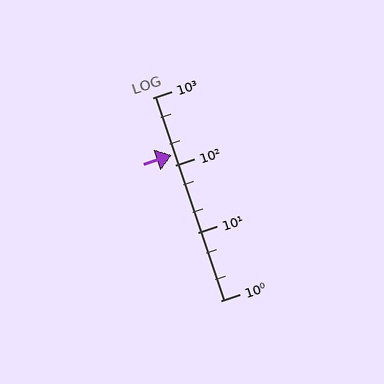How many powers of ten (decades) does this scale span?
The scale spans 3 decades, from 1 to 1000.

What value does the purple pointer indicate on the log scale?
The pointer indicates approximately 140.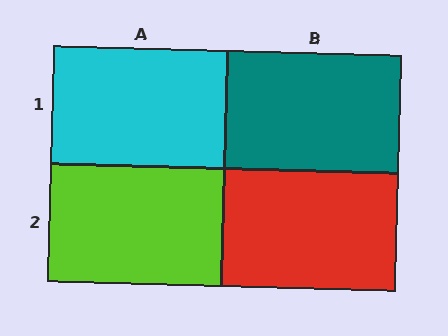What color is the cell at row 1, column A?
Cyan.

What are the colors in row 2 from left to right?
Lime, red.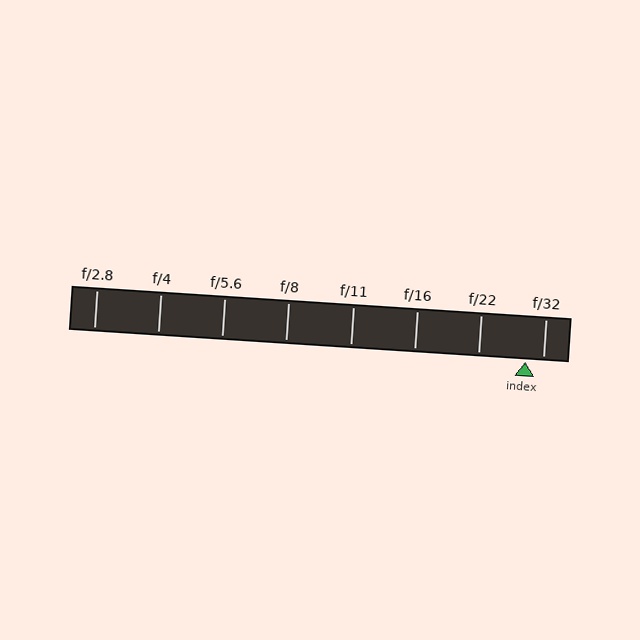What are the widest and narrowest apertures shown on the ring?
The widest aperture shown is f/2.8 and the narrowest is f/32.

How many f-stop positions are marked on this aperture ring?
There are 8 f-stop positions marked.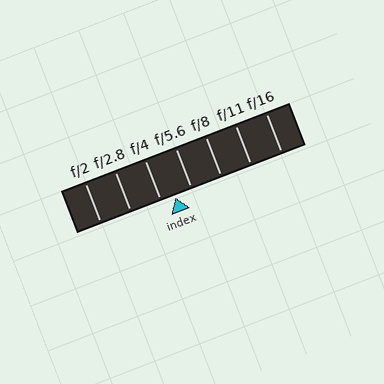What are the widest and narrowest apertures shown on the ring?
The widest aperture shown is f/2 and the narrowest is f/16.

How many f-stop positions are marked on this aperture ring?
There are 7 f-stop positions marked.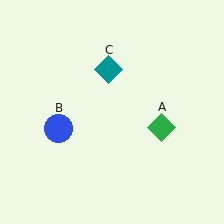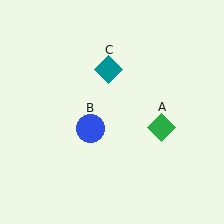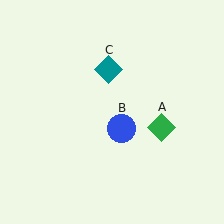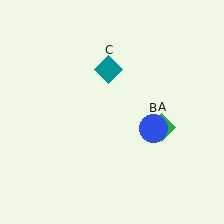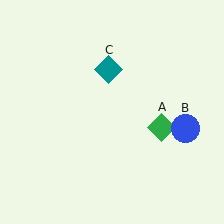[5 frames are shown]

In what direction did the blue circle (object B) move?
The blue circle (object B) moved right.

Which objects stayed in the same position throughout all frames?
Green diamond (object A) and teal diamond (object C) remained stationary.